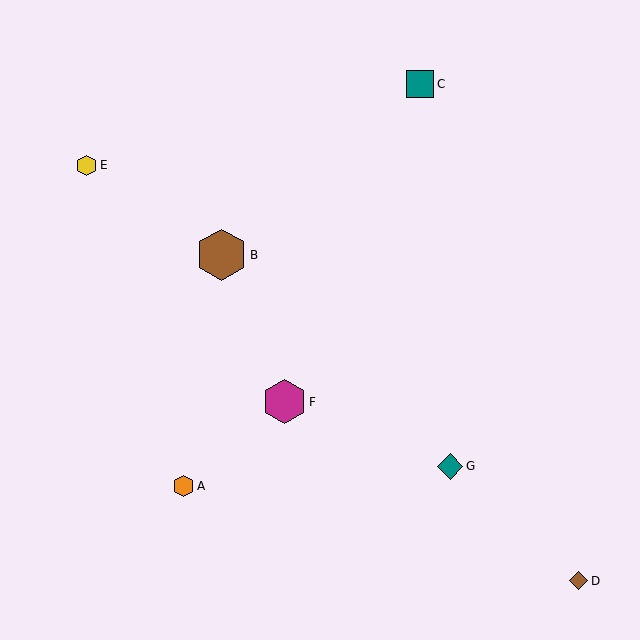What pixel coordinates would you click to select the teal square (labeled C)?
Click at (420, 84) to select the teal square C.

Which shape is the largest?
The brown hexagon (labeled B) is the largest.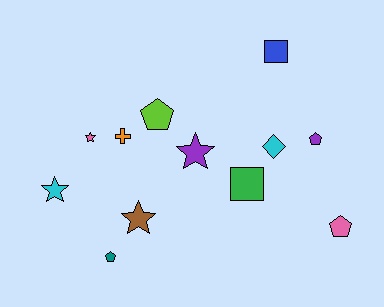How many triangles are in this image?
There are no triangles.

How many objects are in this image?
There are 12 objects.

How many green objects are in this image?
There is 1 green object.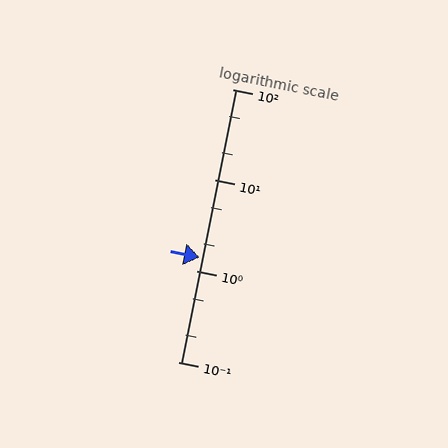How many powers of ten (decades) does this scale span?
The scale spans 3 decades, from 0.1 to 100.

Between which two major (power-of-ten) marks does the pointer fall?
The pointer is between 1 and 10.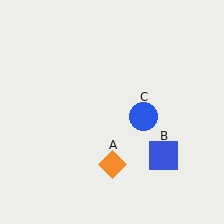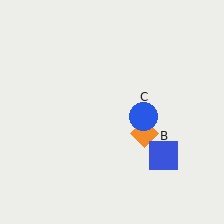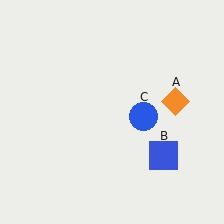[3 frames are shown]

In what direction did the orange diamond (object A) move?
The orange diamond (object A) moved up and to the right.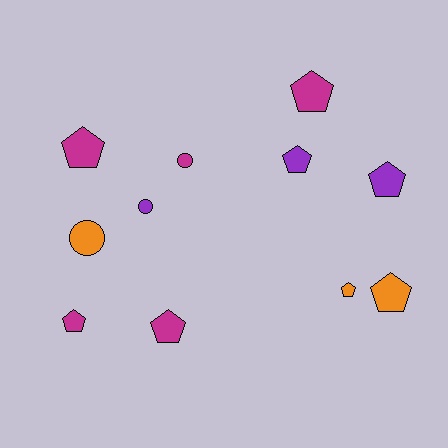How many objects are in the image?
There are 11 objects.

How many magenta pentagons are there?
There are 4 magenta pentagons.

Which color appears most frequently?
Magenta, with 5 objects.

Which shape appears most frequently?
Pentagon, with 8 objects.